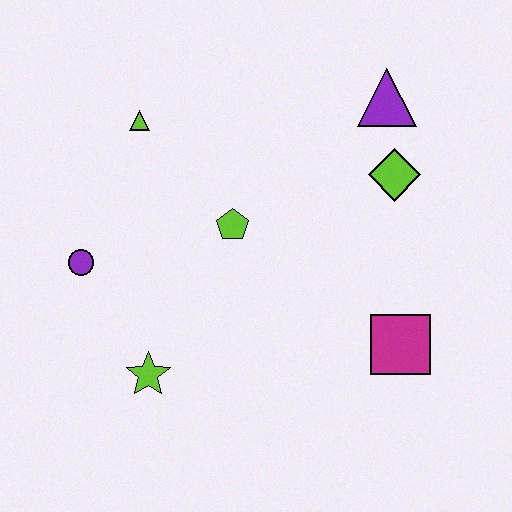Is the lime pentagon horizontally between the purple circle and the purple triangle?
Yes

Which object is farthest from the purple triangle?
The lime star is farthest from the purple triangle.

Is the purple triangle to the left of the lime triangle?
No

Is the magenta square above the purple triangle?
No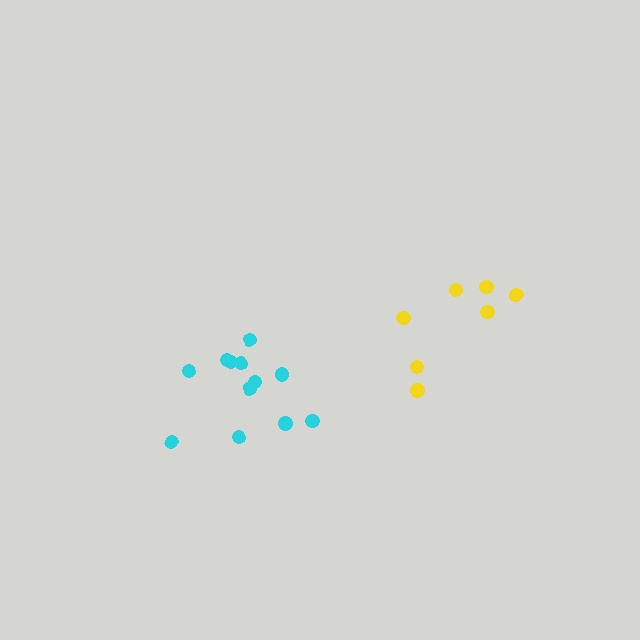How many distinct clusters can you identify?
There are 2 distinct clusters.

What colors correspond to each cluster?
The clusters are colored: cyan, yellow.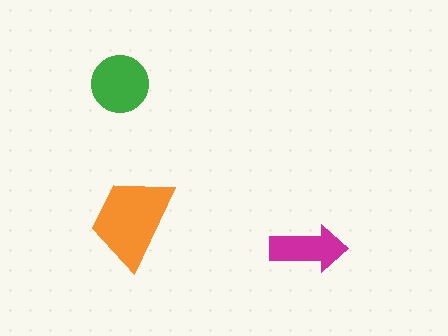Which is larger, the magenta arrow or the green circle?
The green circle.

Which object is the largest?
The orange trapezoid.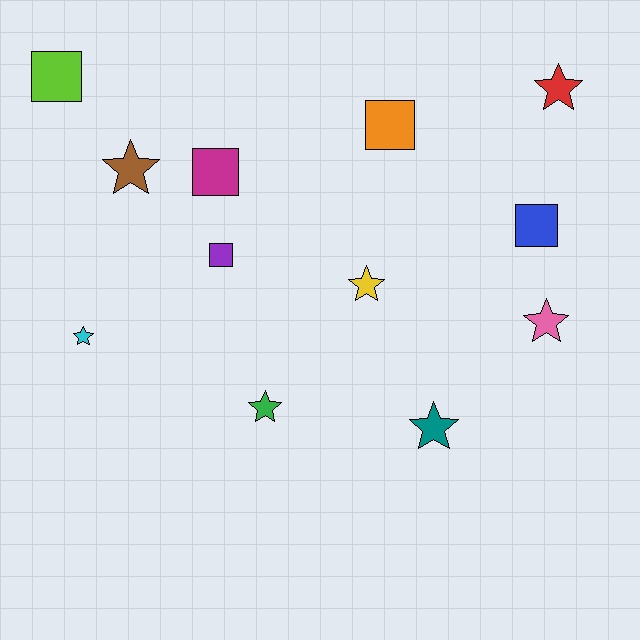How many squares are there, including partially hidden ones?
There are 5 squares.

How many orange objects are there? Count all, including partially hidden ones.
There is 1 orange object.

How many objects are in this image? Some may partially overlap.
There are 12 objects.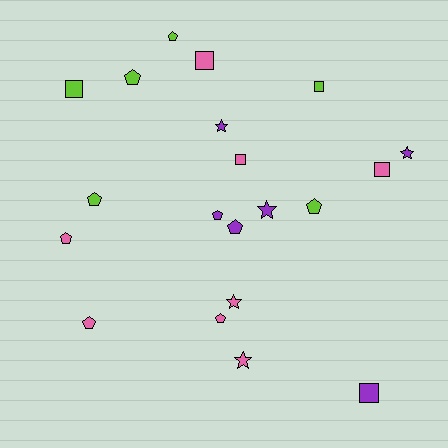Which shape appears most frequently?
Pentagon, with 9 objects.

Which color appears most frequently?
Pink, with 8 objects.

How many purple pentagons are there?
There are 2 purple pentagons.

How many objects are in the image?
There are 20 objects.